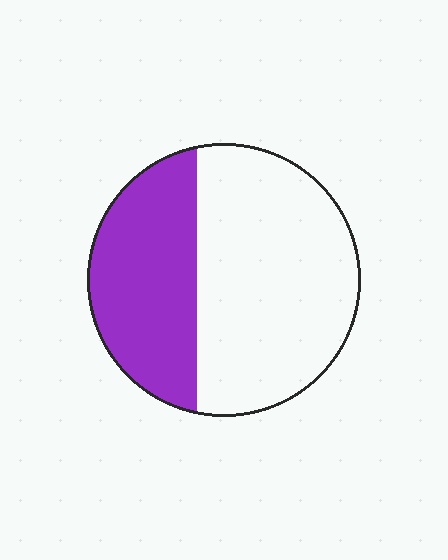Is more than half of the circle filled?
No.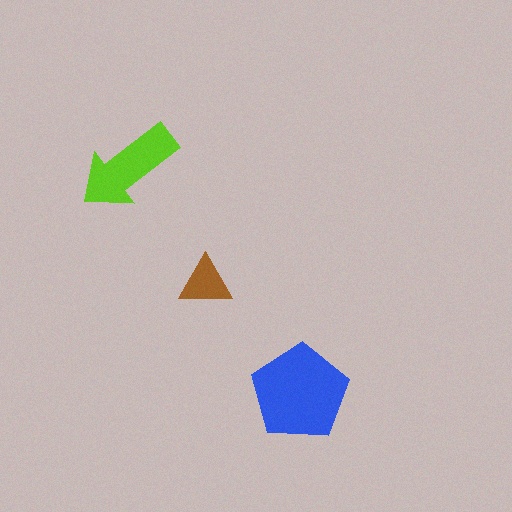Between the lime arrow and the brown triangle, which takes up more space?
The lime arrow.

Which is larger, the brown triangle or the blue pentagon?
The blue pentagon.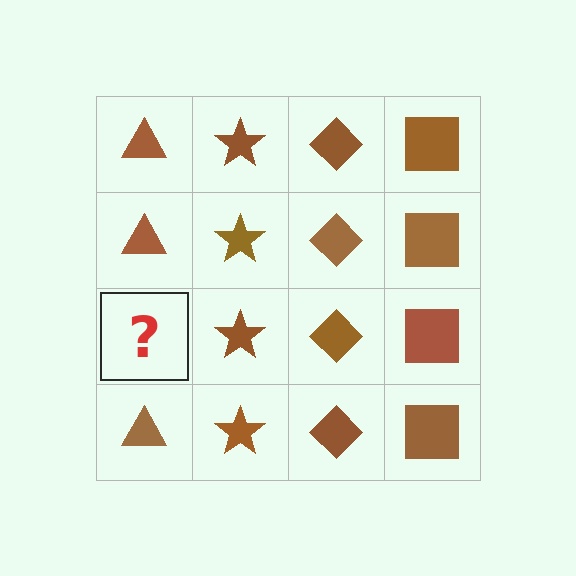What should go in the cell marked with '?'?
The missing cell should contain a brown triangle.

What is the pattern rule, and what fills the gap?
The rule is that each column has a consistent shape. The gap should be filled with a brown triangle.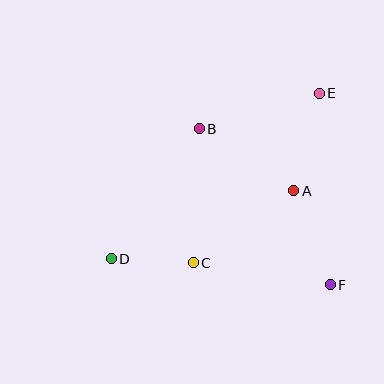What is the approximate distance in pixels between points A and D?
The distance between A and D is approximately 195 pixels.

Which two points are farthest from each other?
Points D and E are farthest from each other.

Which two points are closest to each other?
Points C and D are closest to each other.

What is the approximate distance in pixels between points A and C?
The distance between A and C is approximately 123 pixels.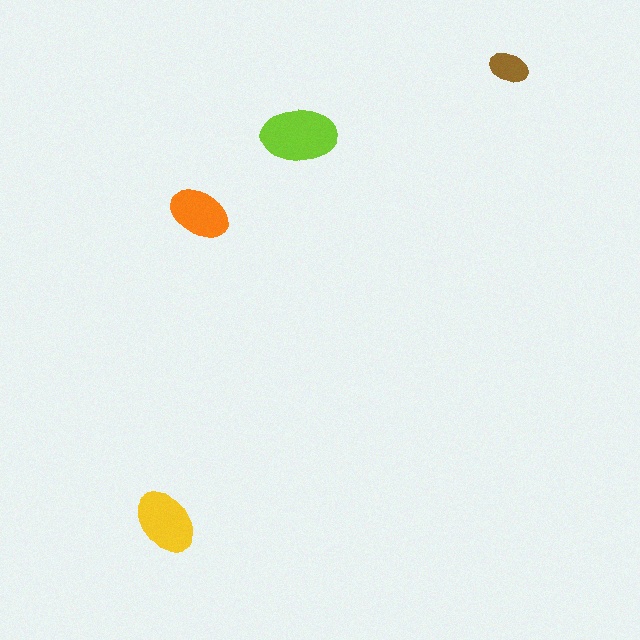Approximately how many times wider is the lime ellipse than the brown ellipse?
About 2 times wider.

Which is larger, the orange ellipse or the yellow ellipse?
The yellow one.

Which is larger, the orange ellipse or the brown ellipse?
The orange one.